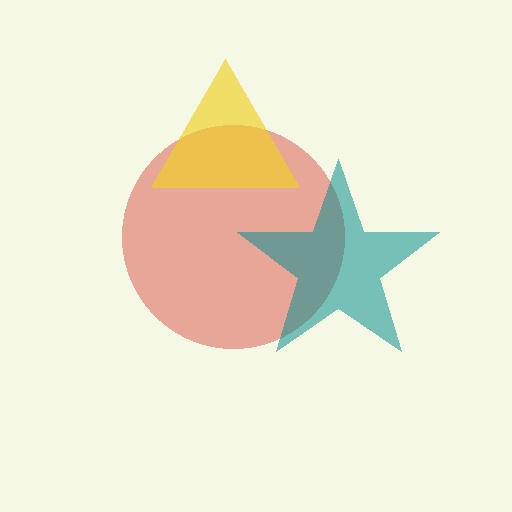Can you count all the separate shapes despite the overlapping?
Yes, there are 3 separate shapes.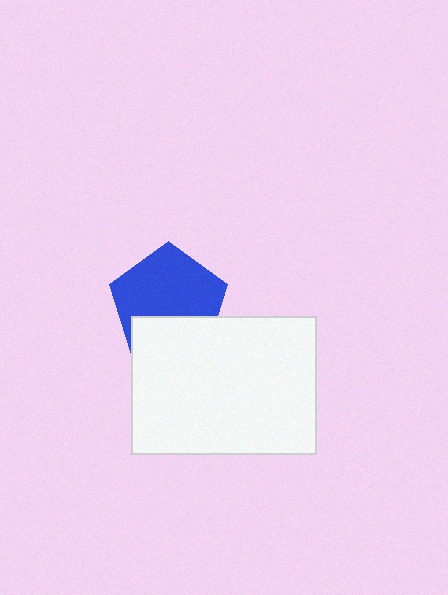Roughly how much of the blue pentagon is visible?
Most of it is visible (roughly 66%).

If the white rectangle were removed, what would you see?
You would see the complete blue pentagon.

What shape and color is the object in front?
The object in front is a white rectangle.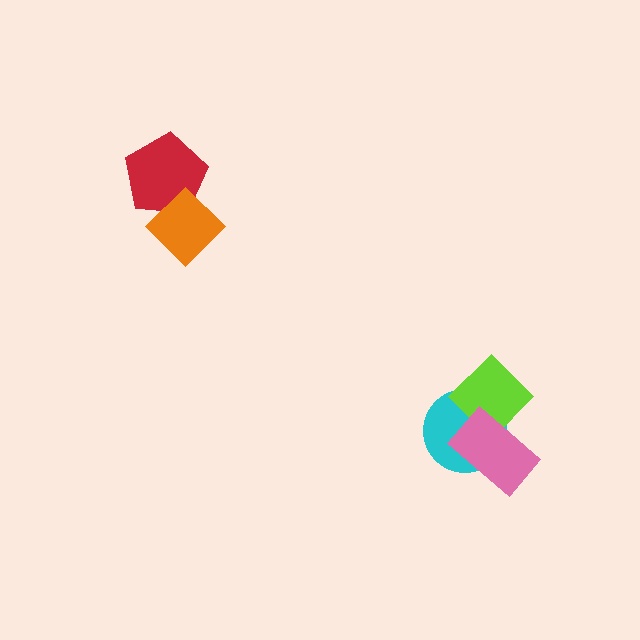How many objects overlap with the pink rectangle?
2 objects overlap with the pink rectangle.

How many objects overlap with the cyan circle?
2 objects overlap with the cyan circle.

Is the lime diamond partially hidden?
Yes, it is partially covered by another shape.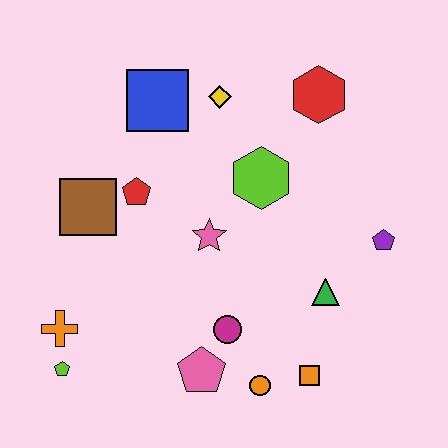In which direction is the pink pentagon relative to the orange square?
The pink pentagon is to the left of the orange square.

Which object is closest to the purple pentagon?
The green triangle is closest to the purple pentagon.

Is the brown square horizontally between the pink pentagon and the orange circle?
No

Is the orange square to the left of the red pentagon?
No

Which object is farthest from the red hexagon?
The lime pentagon is farthest from the red hexagon.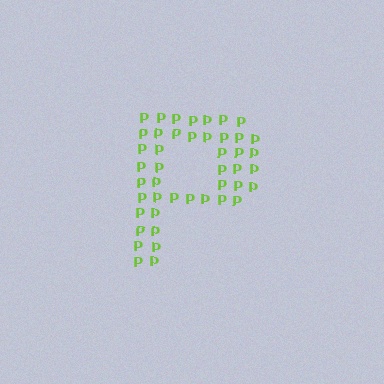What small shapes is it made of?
It is made of small letter P's.